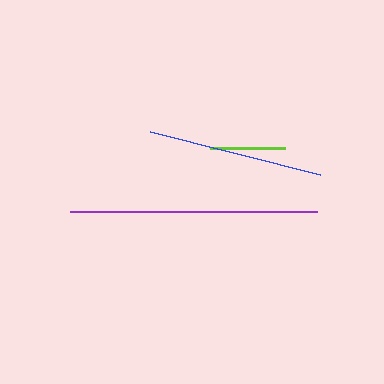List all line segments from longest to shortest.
From longest to shortest: purple, blue, lime.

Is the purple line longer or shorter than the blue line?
The purple line is longer than the blue line.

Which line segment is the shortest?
The lime line is the shortest at approximately 74 pixels.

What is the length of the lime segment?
The lime segment is approximately 74 pixels long.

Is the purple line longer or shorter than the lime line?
The purple line is longer than the lime line.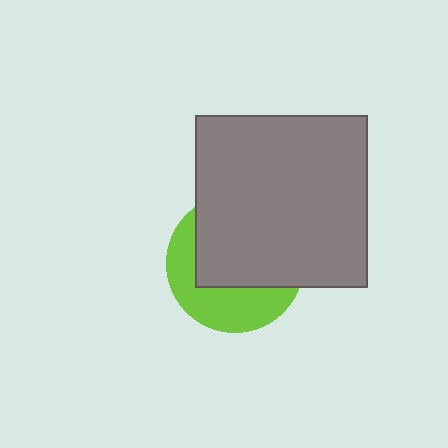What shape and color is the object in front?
The object in front is a gray square.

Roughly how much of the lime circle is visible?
A small part of it is visible (roughly 41%).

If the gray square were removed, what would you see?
You would see the complete lime circle.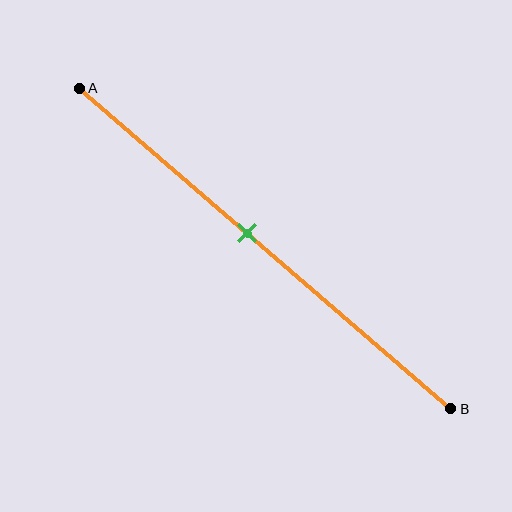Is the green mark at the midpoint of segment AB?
No, the mark is at about 45% from A, not at the 50% midpoint.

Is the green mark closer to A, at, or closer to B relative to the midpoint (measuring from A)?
The green mark is closer to point A than the midpoint of segment AB.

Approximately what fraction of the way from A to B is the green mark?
The green mark is approximately 45% of the way from A to B.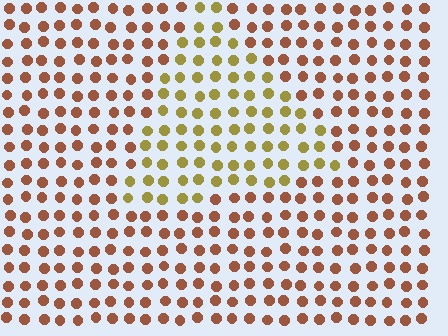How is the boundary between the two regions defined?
The boundary is defined purely by a slight shift in hue (about 41 degrees). Spacing, size, and orientation are identical on both sides.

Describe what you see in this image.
The image is filled with small brown elements in a uniform arrangement. A triangle-shaped region is visible where the elements are tinted to a slightly different hue, forming a subtle color boundary.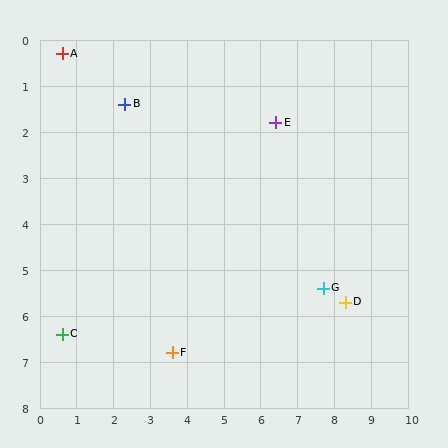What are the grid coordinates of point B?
Point B is at approximately (2.3, 1.4).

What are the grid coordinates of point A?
Point A is at approximately (0.6, 0.3).